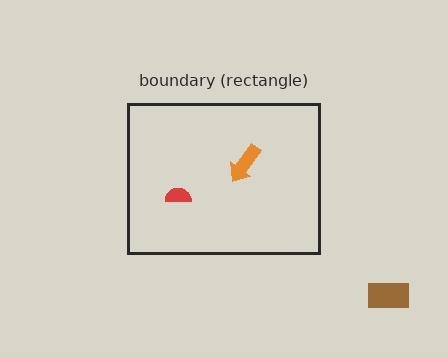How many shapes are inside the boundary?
2 inside, 1 outside.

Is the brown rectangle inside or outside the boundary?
Outside.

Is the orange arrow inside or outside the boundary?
Inside.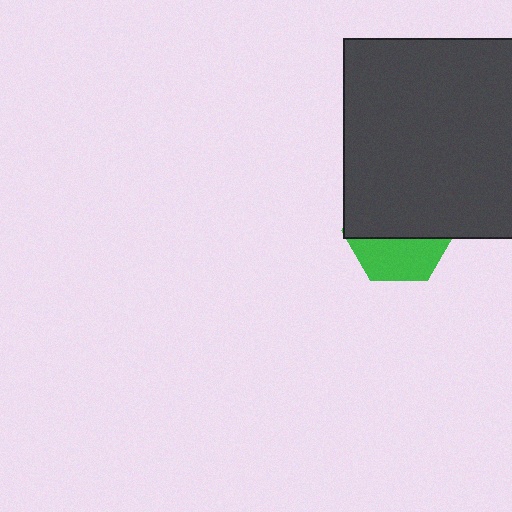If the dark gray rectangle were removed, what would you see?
You would see the complete green hexagon.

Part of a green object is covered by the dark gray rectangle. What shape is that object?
It is a hexagon.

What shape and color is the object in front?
The object in front is a dark gray rectangle.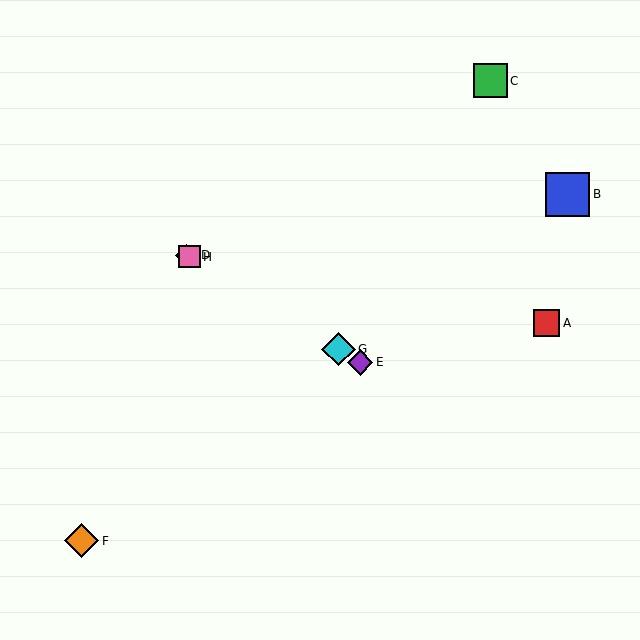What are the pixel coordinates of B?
Object B is at (568, 194).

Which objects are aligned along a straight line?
Objects D, E, G, H are aligned along a straight line.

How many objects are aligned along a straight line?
4 objects (D, E, G, H) are aligned along a straight line.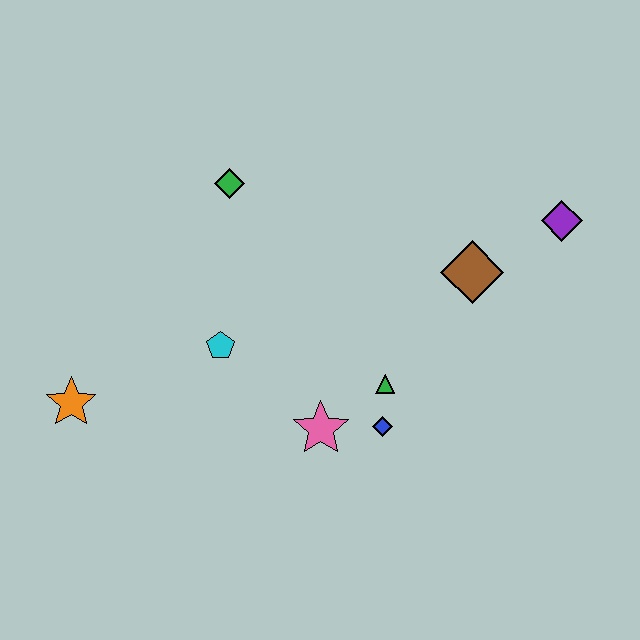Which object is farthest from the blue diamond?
The orange star is farthest from the blue diamond.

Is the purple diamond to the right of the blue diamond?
Yes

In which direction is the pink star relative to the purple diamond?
The pink star is to the left of the purple diamond.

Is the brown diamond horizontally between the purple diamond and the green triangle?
Yes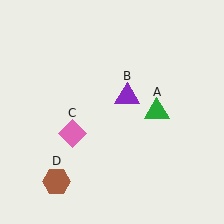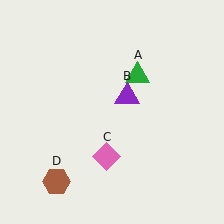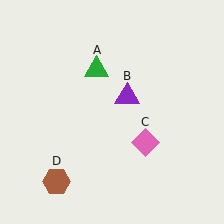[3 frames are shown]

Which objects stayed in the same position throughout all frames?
Purple triangle (object B) and brown hexagon (object D) remained stationary.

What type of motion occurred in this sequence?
The green triangle (object A), pink diamond (object C) rotated counterclockwise around the center of the scene.